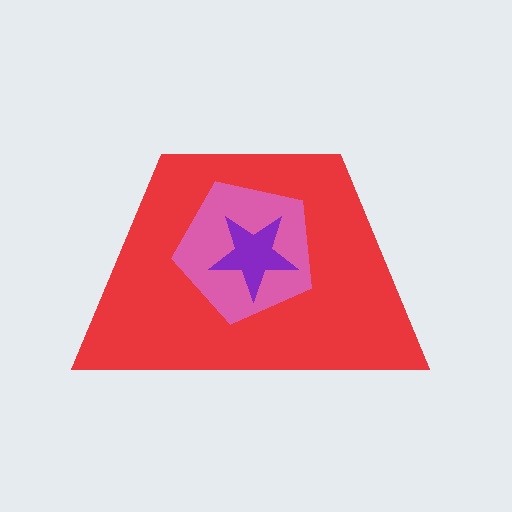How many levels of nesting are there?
3.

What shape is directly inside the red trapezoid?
The pink pentagon.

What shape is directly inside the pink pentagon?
The purple star.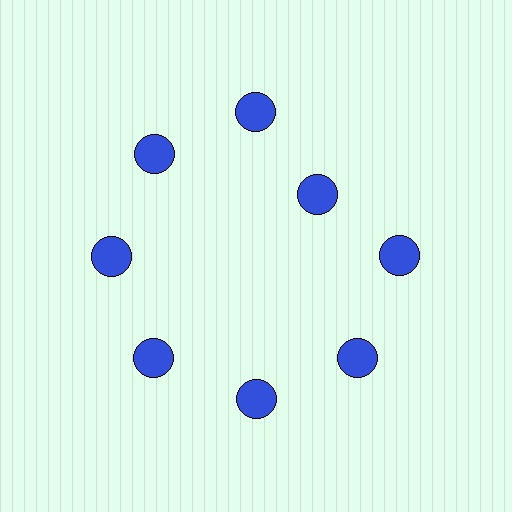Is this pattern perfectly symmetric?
No. The 8 blue circles are arranged in a ring, but one element near the 2 o'clock position is pulled inward toward the center, breaking the 8-fold rotational symmetry.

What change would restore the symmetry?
The symmetry would be restored by moving it outward, back onto the ring so that all 8 circles sit at equal angles and equal distance from the center.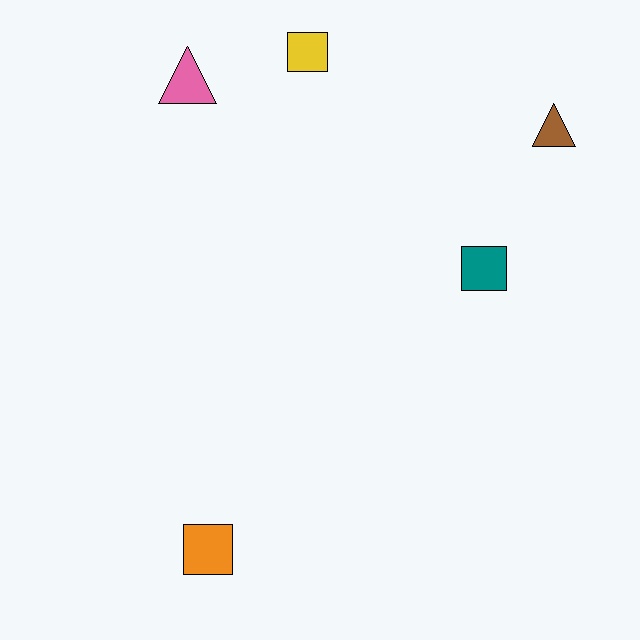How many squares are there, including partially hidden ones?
There are 3 squares.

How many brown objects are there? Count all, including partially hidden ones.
There is 1 brown object.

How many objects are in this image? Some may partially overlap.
There are 5 objects.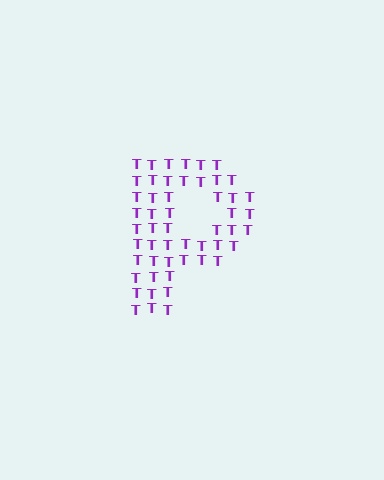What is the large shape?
The large shape is the letter P.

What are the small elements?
The small elements are letter T's.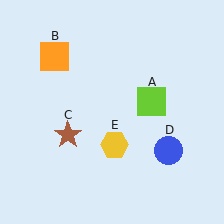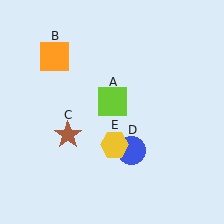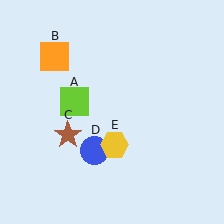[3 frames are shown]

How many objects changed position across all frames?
2 objects changed position: lime square (object A), blue circle (object D).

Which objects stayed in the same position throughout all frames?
Orange square (object B) and brown star (object C) and yellow hexagon (object E) remained stationary.